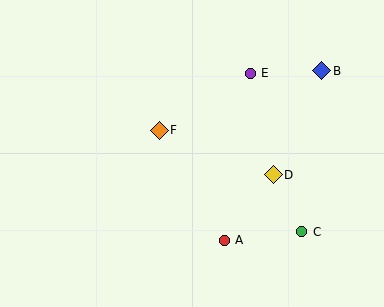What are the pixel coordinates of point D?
Point D is at (273, 175).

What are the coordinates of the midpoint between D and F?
The midpoint between D and F is at (216, 152).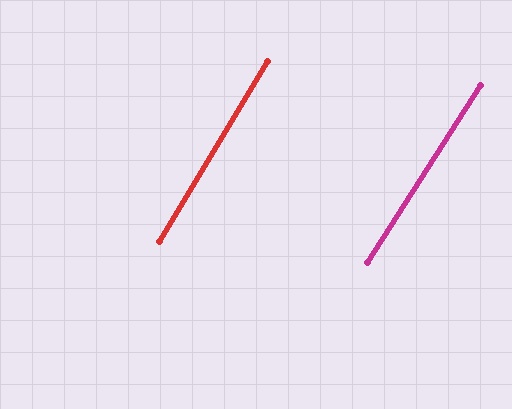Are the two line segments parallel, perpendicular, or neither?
Parallel — their directions differ by only 1.6°.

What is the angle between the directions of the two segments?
Approximately 2 degrees.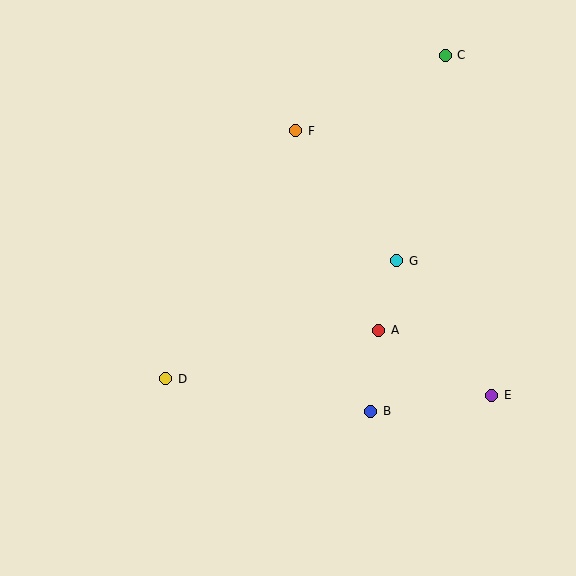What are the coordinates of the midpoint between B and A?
The midpoint between B and A is at (375, 371).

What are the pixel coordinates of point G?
Point G is at (397, 261).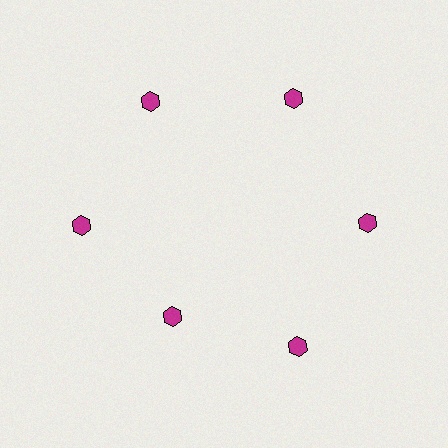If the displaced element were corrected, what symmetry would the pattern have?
It would have 6-fold rotational symmetry — the pattern would map onto itself every 60 degrees.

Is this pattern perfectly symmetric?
No. The 6 magenta hexagons are arranged in a ring, but one element near the 7 o'clock position is pulled inward toward the center, breaking the 6-fold rotational symmetry.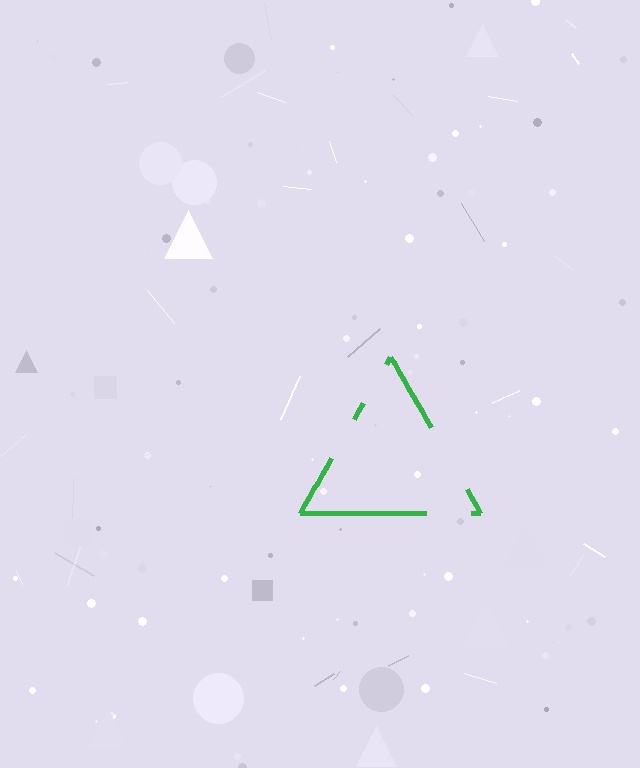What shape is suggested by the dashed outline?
The dashed outline suggests a triangle.